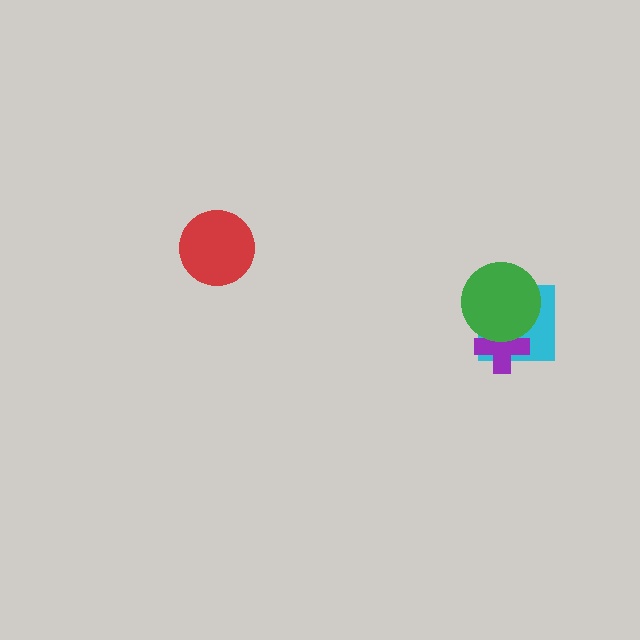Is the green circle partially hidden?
No, no other shape covers it.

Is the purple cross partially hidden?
Yes, it is partially covered by another shape.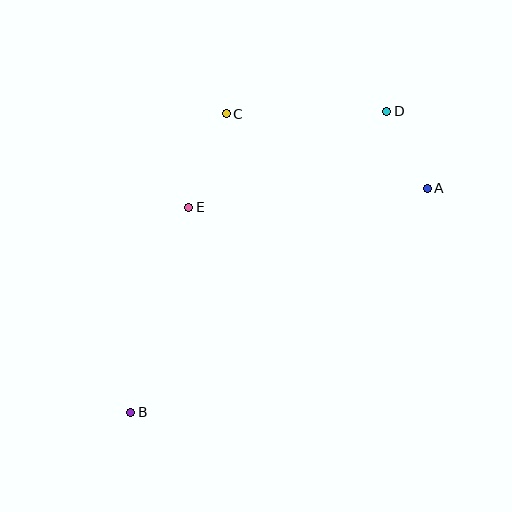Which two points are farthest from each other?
Points B and D are farthest from each other.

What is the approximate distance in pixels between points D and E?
The distance between D and E is approximately 220 pixels.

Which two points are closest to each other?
Points A and D are closest to each other.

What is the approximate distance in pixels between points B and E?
The distance between B and E is approximately 213 pixels.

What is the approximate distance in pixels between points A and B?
The distance between A and B is approximately 372 pixels.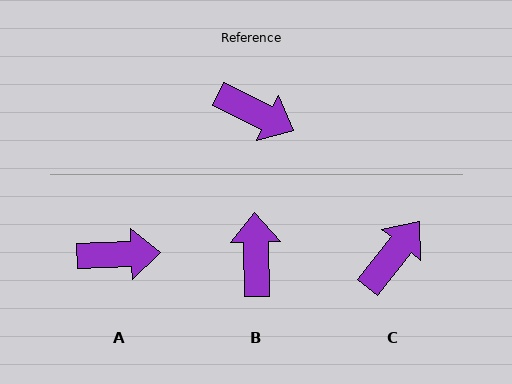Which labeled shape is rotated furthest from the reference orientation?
B, about 117 degrees away.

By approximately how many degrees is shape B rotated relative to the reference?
Approximately 117 degrees counter-clockwise.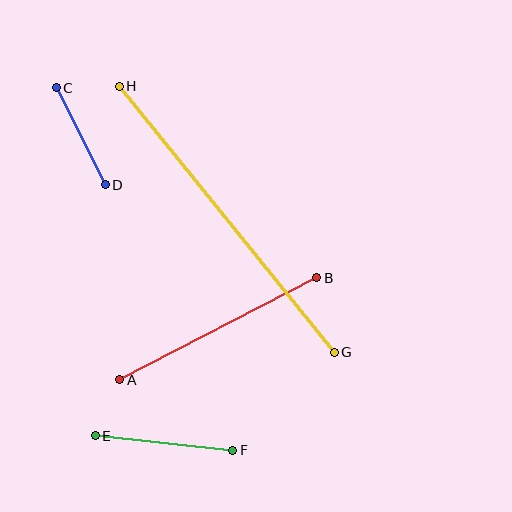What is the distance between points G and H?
The distance is approximately 342 pixels.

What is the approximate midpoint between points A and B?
The midpoint is at approximately (218, 329) pixels.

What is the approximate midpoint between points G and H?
The midpoint is at approximately (227, 219) pixels.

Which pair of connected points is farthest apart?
Points G and H are farthest apart.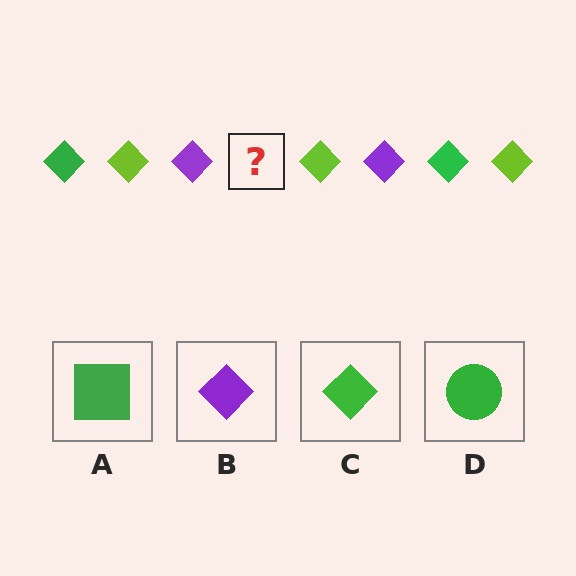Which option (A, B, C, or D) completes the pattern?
C.